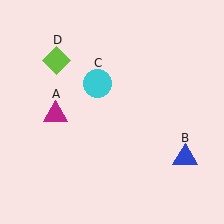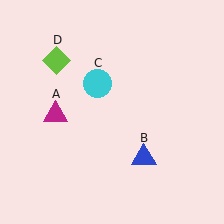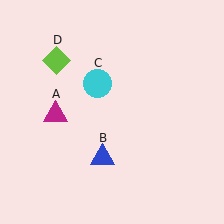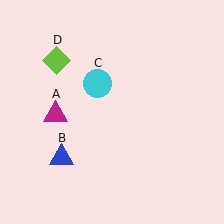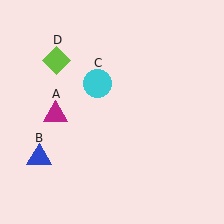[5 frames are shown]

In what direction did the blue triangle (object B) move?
The blue triangle (object B) moved left.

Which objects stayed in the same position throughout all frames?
Magenta triangle (object A) and cyan circle (object C) and lime diamond (object D) remained stationary.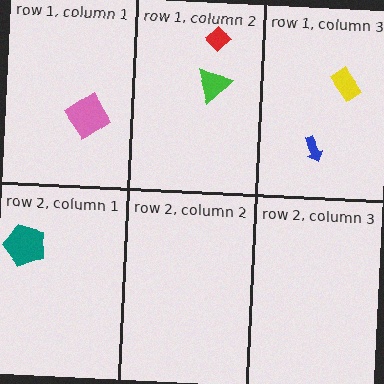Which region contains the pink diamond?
The row 1, column 1 region.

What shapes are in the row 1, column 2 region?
The red diamond, the green triangle.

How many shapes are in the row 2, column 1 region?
1.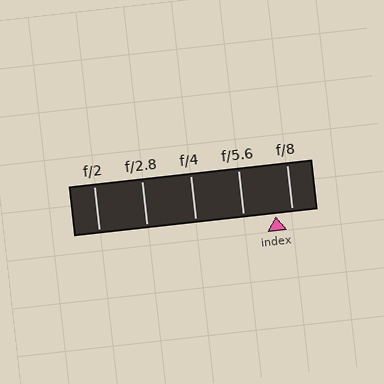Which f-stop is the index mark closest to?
The index mark is closest to f/8.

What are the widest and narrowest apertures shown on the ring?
The widest aperture shown is f/2 and the narrowest is f/8.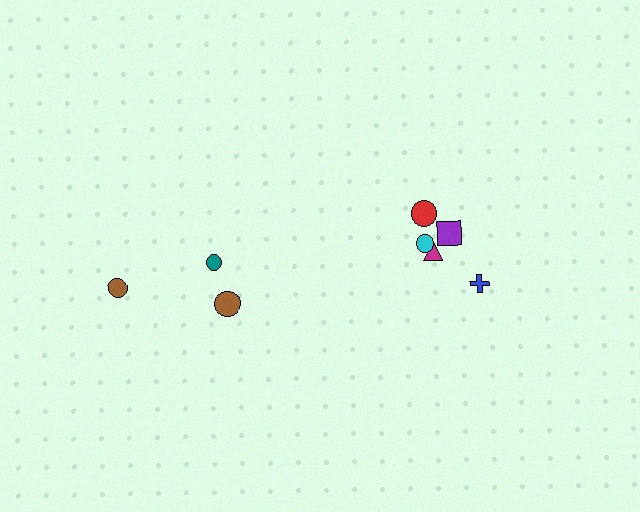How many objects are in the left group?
There are 3 objects.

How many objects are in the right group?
There are 5 objects.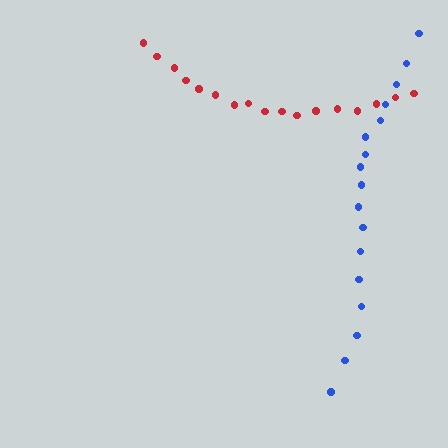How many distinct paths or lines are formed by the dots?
There are 2 distinct paths.